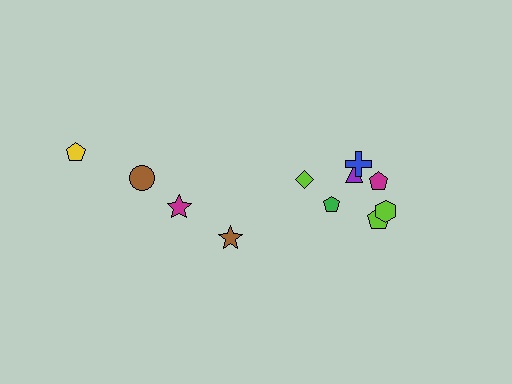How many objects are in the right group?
There are 7 objects.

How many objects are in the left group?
There are 4 objects.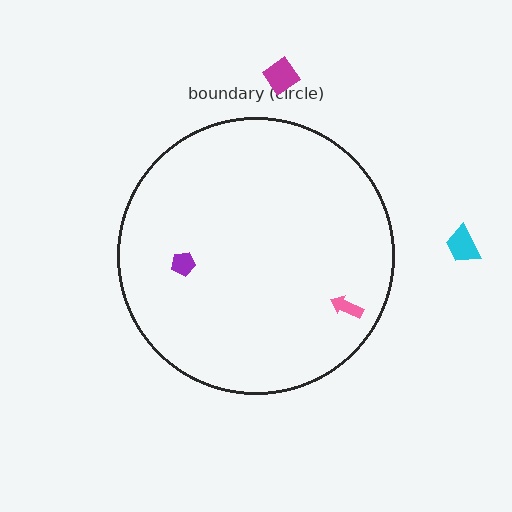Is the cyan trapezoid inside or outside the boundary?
Outside.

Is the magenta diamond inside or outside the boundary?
Outside.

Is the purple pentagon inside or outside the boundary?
Inside.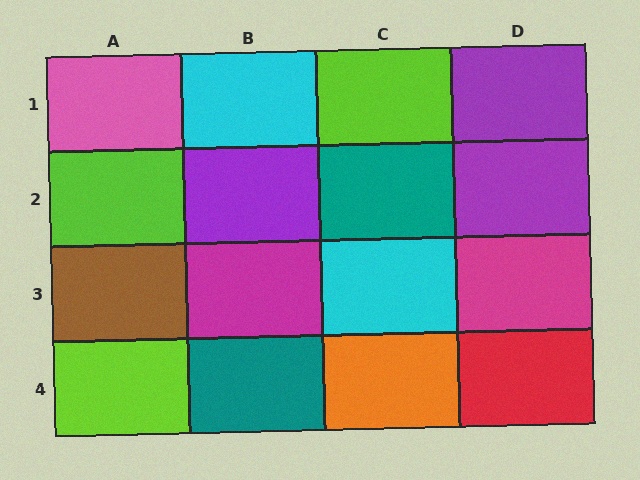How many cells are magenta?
2 cells are magenta.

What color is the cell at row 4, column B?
Teal.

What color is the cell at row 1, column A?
Pink.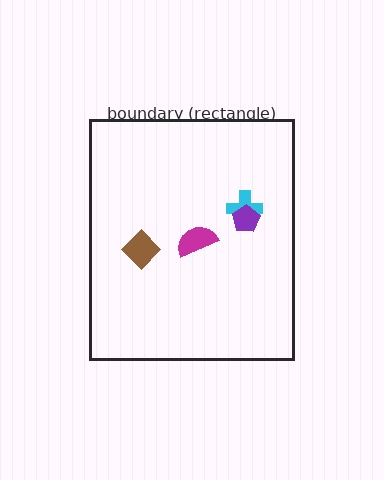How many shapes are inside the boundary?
4 inside, 0 outside.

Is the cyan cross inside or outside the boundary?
Inside.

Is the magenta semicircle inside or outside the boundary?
Inside.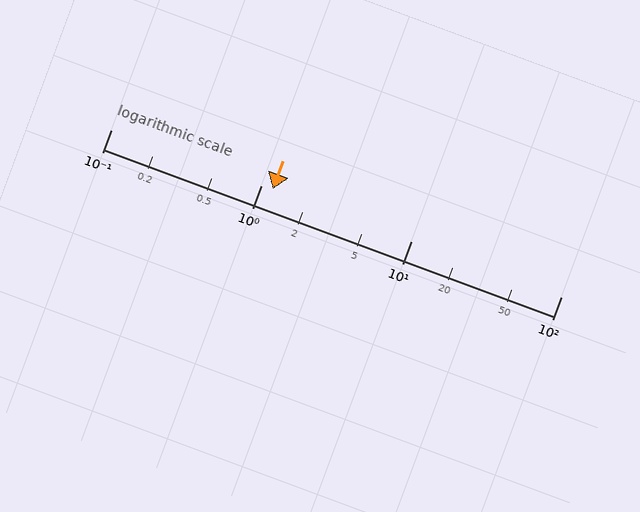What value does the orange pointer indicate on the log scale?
The pointer indicates approximately 1.2.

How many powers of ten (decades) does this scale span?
The scale spans 3 decades, from 0.1 to 100.